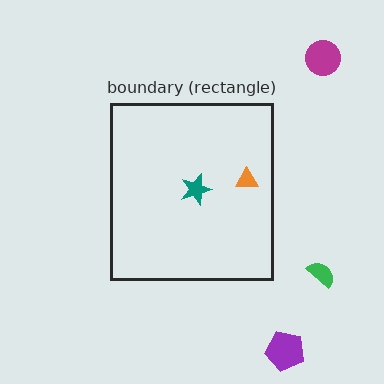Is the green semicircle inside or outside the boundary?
Outside.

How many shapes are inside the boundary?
2 inside, 3 outside.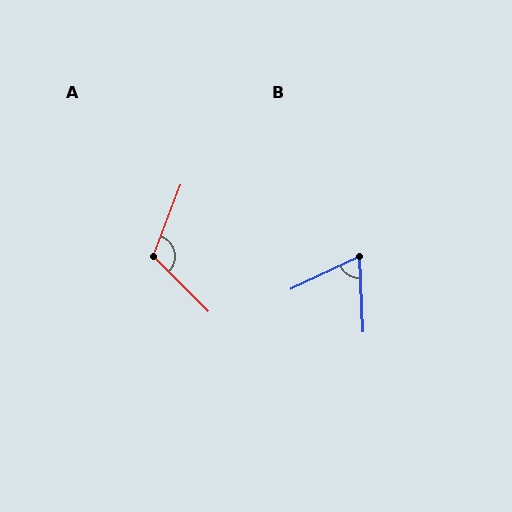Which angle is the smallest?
B, at approximately 67 degrees.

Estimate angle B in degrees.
Approximately 67 degrees.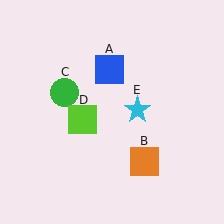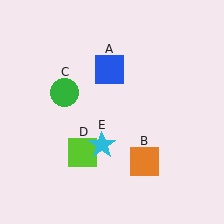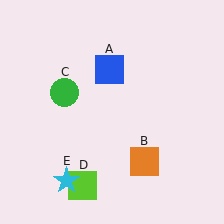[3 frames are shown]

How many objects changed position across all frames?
2 objects changed position: lime square (object D), cyan star (object E).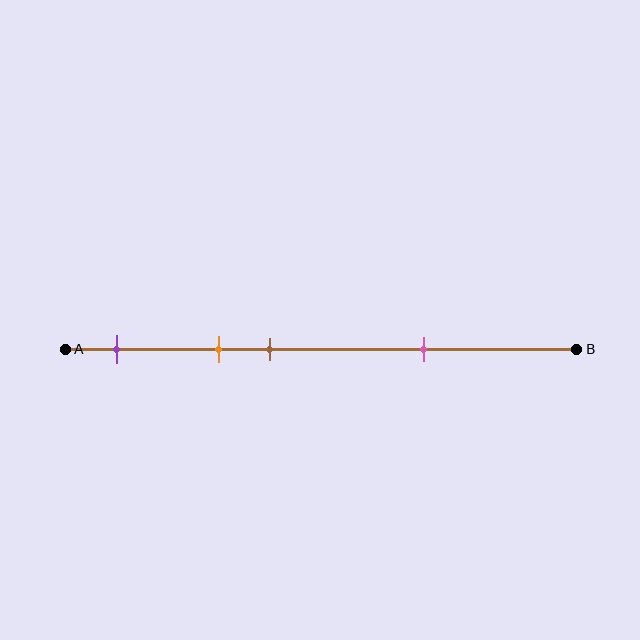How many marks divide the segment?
There are 4 marks dividing the segment.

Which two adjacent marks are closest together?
The orange and brown marks are the closest adjacent pair.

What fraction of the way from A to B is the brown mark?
The brown mark is approximately 40% (0.4) of the way from A to B.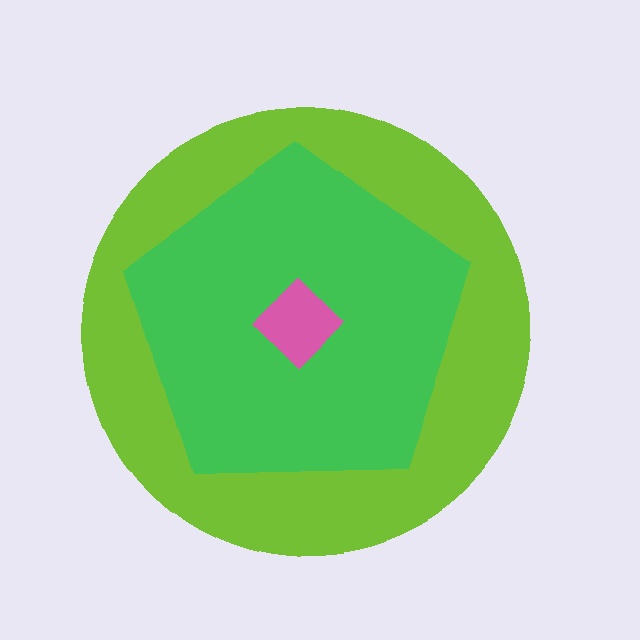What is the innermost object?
The pink diamond.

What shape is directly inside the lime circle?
The green pentagon.